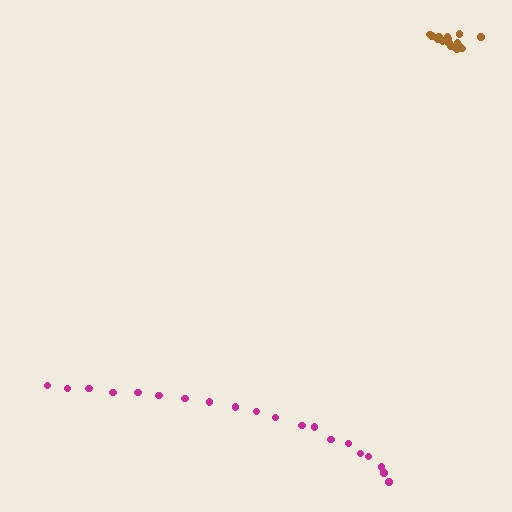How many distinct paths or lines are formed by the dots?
There are 2 distinct paths.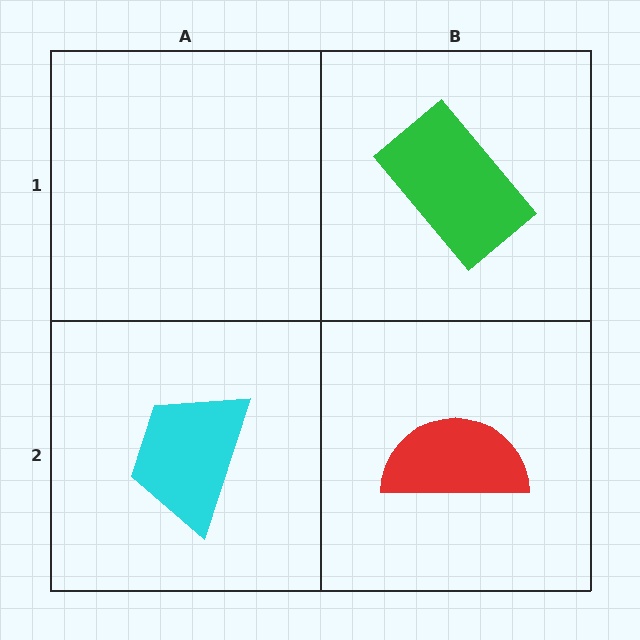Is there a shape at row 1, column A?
No, that cell is empty.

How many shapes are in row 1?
1 shape.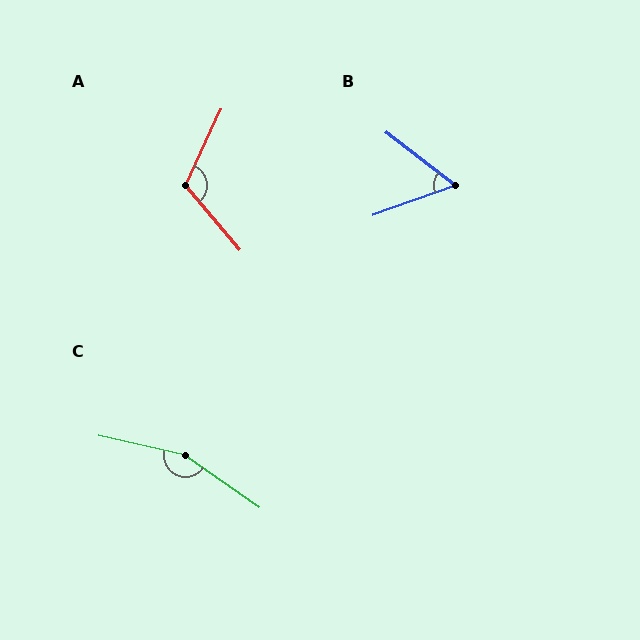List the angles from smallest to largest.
B (58°), A (115°), C (158°).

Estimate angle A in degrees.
Approximately 115 degrees.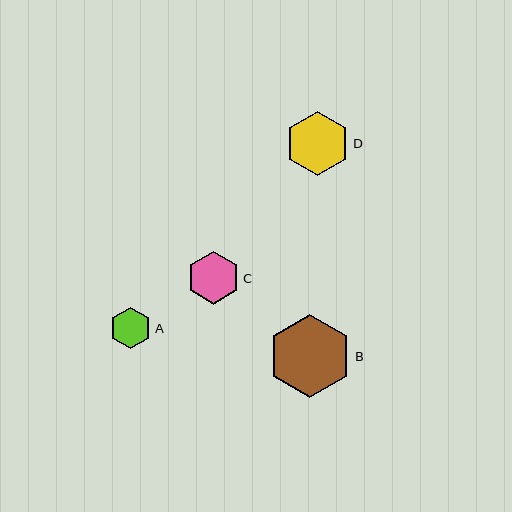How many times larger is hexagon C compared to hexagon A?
Hexagon C is approximately 1.3 times the size of hexagon A.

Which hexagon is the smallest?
Hexagon A is the smallest with a size of approximately 42 pixels.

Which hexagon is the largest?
Hexagon B is the largest with a size of approximately 83 pixels.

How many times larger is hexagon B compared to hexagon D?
Hexagon B is approximately 1.3 times the size of hexagon D.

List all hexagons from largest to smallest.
From largest to smallest: B, D, C, A.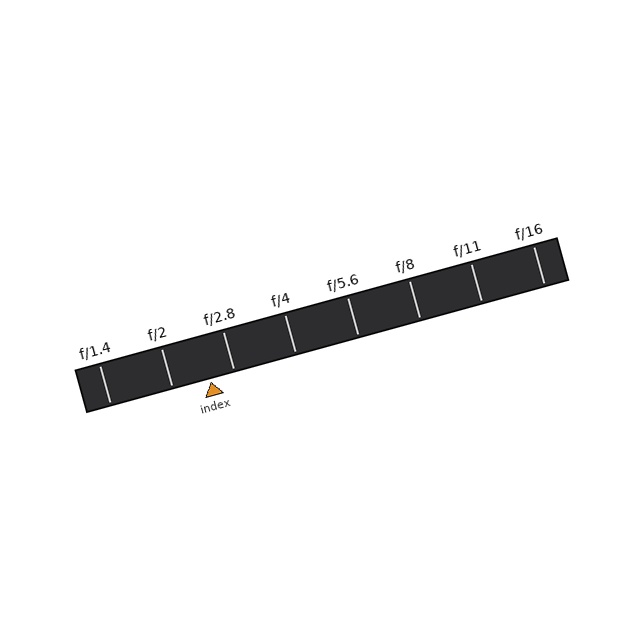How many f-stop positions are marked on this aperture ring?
There are 8 f-stop positions marked.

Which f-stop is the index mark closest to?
The index mark is closest to f/2.8.